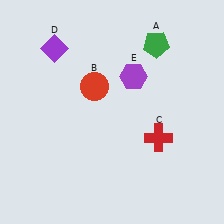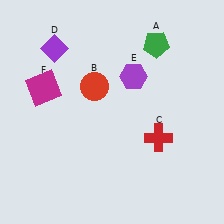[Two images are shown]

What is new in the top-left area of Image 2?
A magenta square (F) was added in the top-left area of Image 2.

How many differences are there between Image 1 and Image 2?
There is 1 difference between the two images.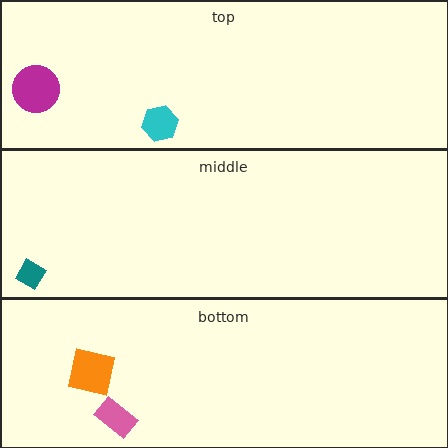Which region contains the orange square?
The bottom region.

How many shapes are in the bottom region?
2.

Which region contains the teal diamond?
The middle region.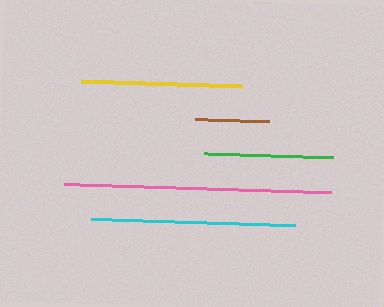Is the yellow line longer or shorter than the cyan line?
The cyan line is longer than the yellow line.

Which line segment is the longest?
The pink line is the longest at approximately 267 pixels.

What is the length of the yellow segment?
The yellow segment is approximately 161 pixels long.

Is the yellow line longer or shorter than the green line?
The yellow line is longer than the green line.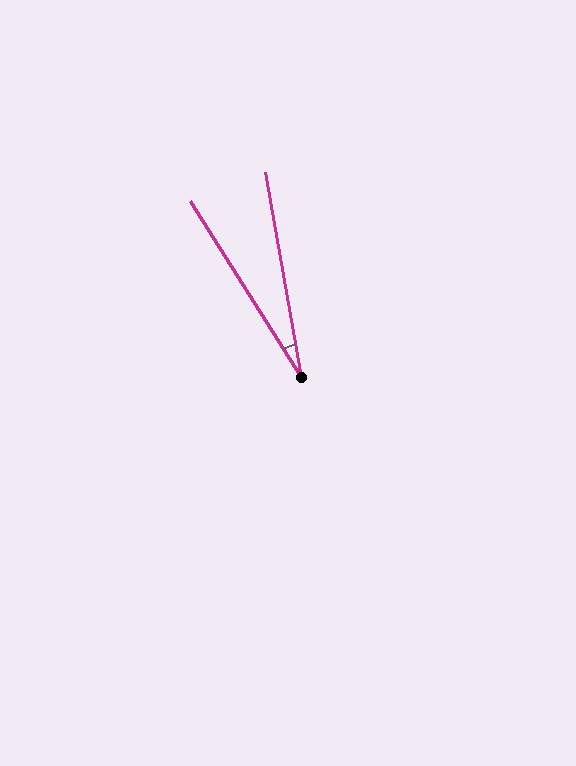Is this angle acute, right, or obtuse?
It is acute.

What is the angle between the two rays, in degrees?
Approximately 22 degrees.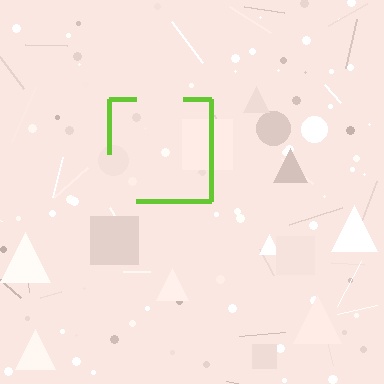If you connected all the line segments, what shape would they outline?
They would outline a square.